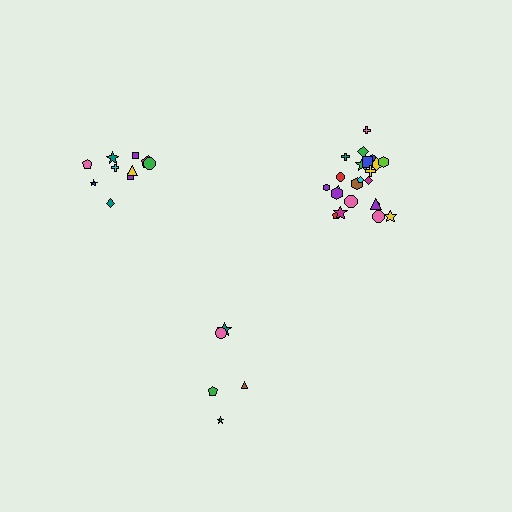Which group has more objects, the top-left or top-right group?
The top-right group.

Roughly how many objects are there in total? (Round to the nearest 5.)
Roughly 40 objects in total.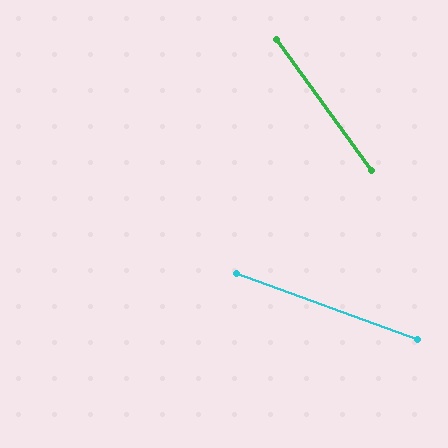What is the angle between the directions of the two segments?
Approximately 34 degrees.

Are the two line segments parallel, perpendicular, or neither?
Neither parallel nor perpendicular — they differ by about 34°.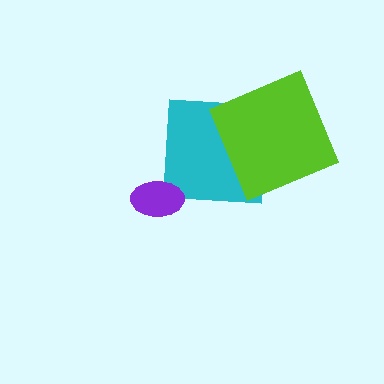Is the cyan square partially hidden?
Yes, it is partially covered by another shape.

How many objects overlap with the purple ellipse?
0 objects overlap with the purple ellipse.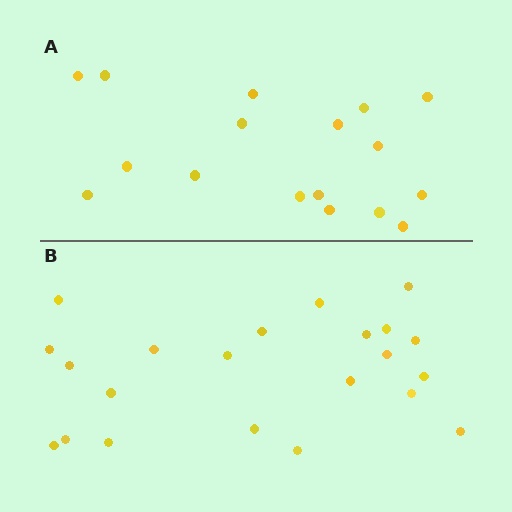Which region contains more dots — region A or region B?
Region B (the bottom region) has more dots.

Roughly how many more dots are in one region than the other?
Region B has about 5 more dots than region A.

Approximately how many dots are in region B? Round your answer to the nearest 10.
About 20 dots. (The exact count is 22, which rounds to 20.)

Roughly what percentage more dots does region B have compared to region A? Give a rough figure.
About 30% more.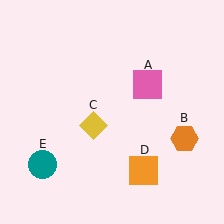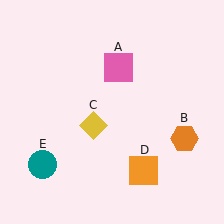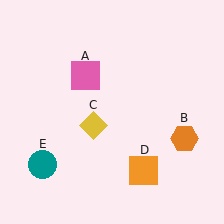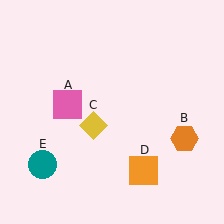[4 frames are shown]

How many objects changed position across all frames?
1 object changed position: pink square (object A).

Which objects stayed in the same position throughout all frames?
Orange hexagon (object B) and yellow diamond (object C) and orange square (object D) and teal circle (object E) remained stationary.